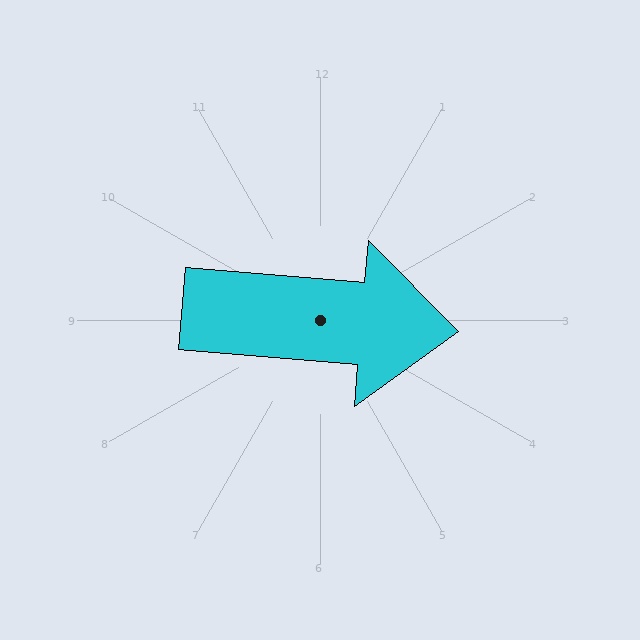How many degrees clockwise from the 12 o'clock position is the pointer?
Approximately 95 degrees.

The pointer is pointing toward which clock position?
Roughly 3 o'clock.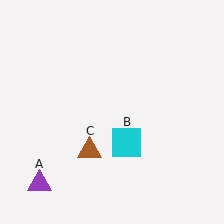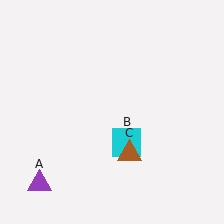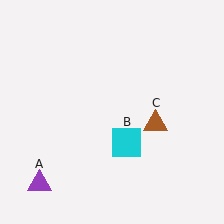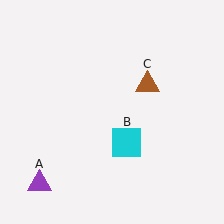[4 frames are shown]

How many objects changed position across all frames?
1 object changed position: brown triangle (object C).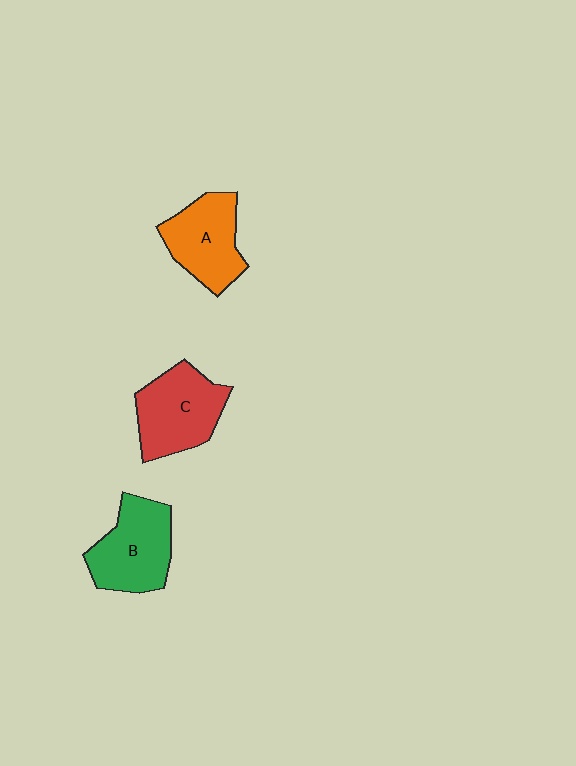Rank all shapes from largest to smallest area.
From largest to smallest: C (red), B (green), A (orange).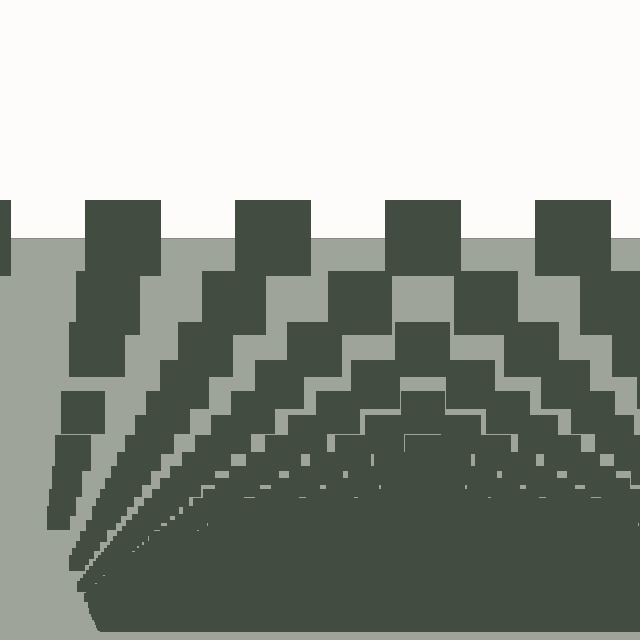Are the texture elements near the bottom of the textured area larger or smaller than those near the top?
Smaller. The gradient is inverted — elements near the bottom are smaller and denser.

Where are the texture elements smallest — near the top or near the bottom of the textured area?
Near the bottom.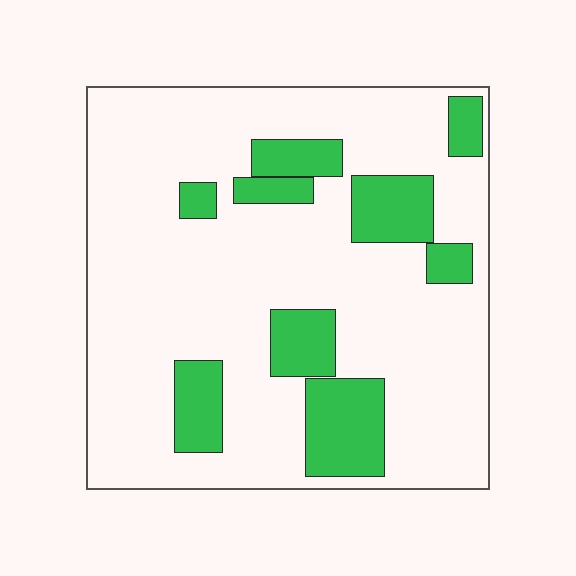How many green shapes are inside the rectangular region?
9.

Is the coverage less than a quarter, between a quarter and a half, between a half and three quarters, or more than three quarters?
Less than a quarter.